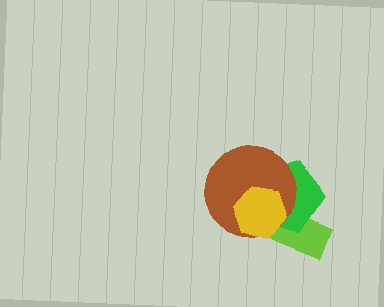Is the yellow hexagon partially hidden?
No, no other shape covers it.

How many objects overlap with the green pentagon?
3 objects overlap with the green pentagon.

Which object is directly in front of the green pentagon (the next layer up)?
The brown circle is directly in front of the green pentagon.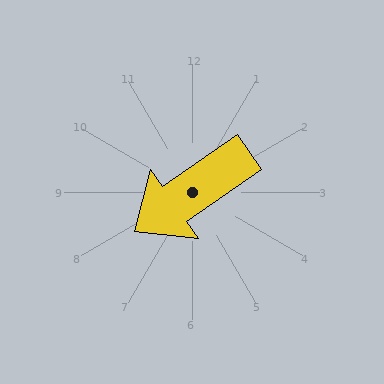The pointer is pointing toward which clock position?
Roughly 8 o'clock.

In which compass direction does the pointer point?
Southwest.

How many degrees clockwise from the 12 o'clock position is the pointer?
Approximately 235 degrees.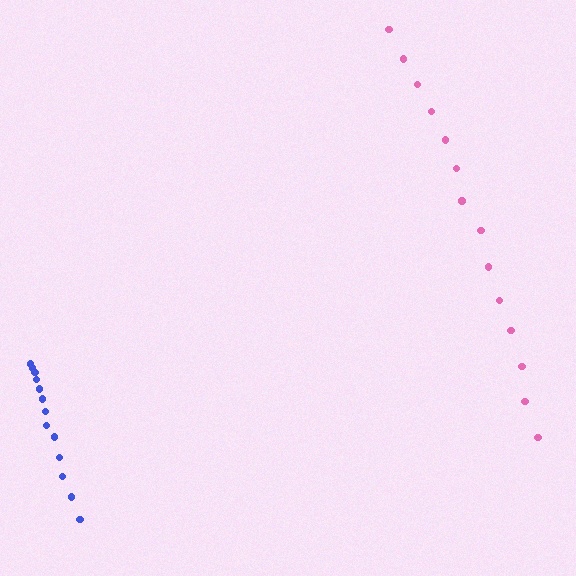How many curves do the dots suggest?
There are 2 distinct paths.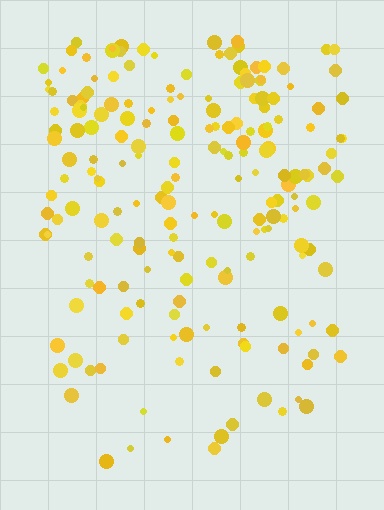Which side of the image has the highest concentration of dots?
The top.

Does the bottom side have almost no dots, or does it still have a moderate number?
Still a moderate number, just noticeably fewer than the top.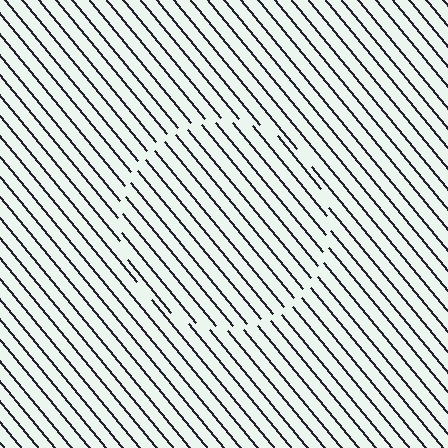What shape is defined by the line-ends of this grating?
An illusory circle. The interior of the shape contains the same grating, shifted by half a period — the contour is defined by the phase discontinuity where line-ends from the inner and outer gratings abut.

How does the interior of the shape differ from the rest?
The interior of the shape contains the same grating, shifted by half a period — the contour is defined by the phase discontinuity where line-ends from the inner and outer gratings abut.